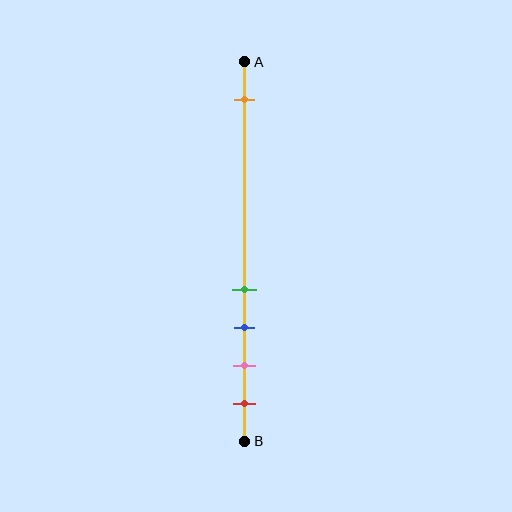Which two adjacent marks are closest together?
The green and blue marks are the closest adjacent pair.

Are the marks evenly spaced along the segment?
No, the marks are not evenly spaced.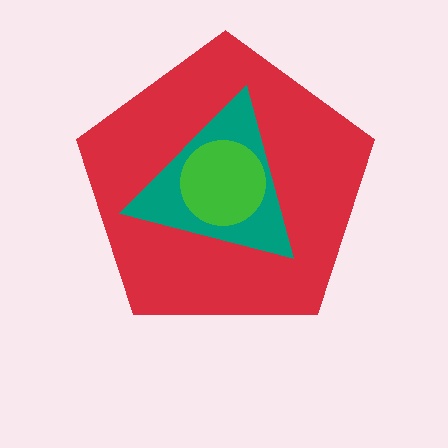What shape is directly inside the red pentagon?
The teal triangle.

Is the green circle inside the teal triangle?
Yes.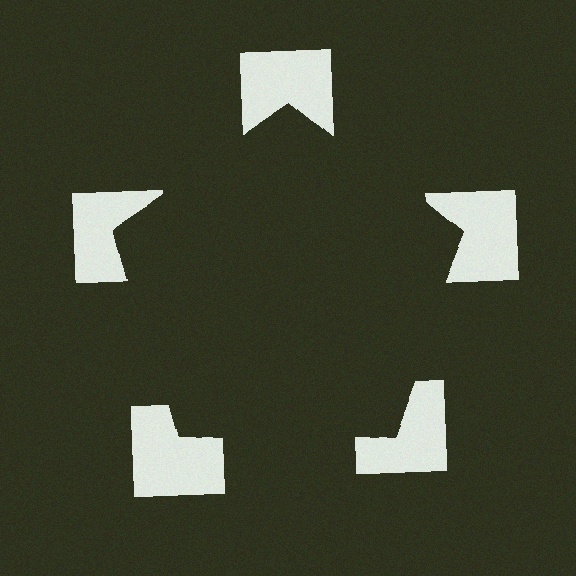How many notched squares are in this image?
There are 5 — one at each vertex of the illusory pentagon.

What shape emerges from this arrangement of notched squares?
An illusory pentagon — its edges are inferred from the aligned wedge cuts in the notched squares, not physically drawn.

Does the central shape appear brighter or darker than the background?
It typically appears slightly darker than the background, even though no actual brightness change is drawn.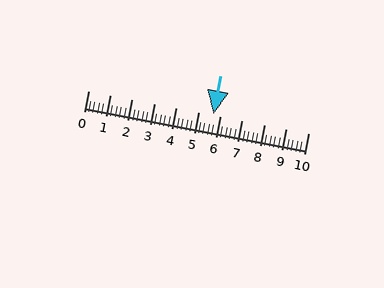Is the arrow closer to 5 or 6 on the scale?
The arrow is closer to 6.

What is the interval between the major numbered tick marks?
The major tick marks are spaced 1 units apart.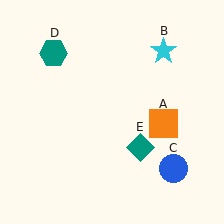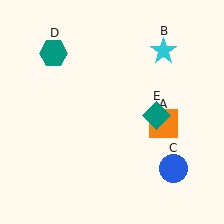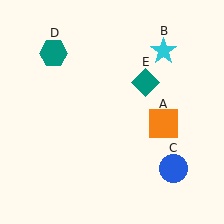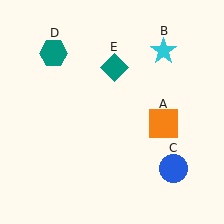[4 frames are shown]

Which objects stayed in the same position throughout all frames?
Orange square (object A) and cyan star (object B) and blue circle (object C) and teal hexagon (object D) remained stationary.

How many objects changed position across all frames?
1 object changed position: teal diamond (object E).